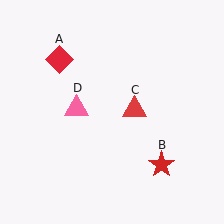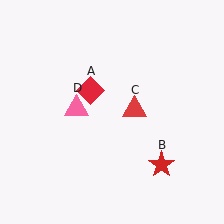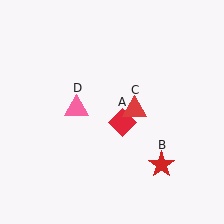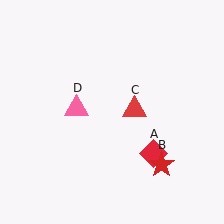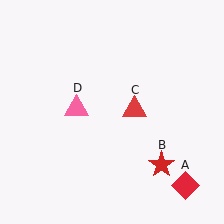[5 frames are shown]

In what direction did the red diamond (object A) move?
The red diamond (object A) moved down and to the right.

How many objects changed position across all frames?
1 object changed position: red diamond (object A).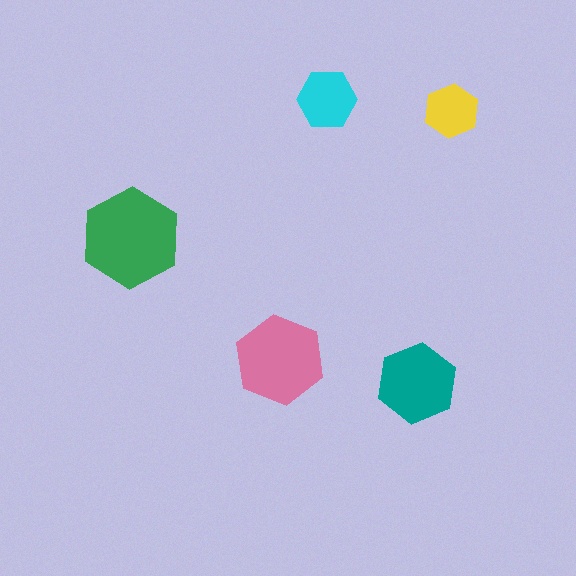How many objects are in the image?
There are 5 objects in the image.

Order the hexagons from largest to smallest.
the green one, the pink one, the teal one, the cyan one, the yellow one.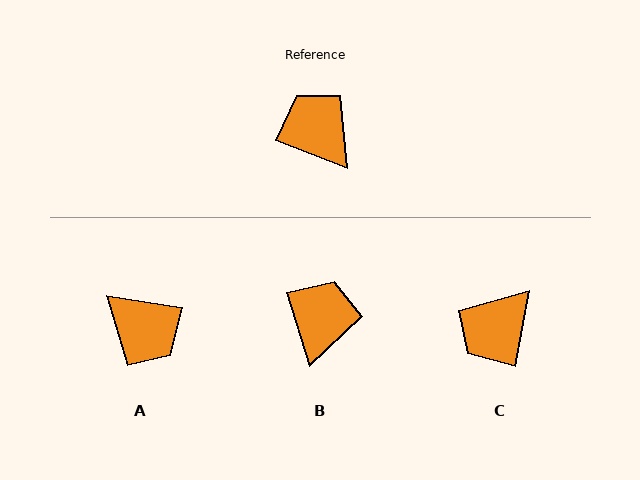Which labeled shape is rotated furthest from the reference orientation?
A, about 168 degrees away.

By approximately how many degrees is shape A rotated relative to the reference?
Approximately 168 degrees clockwise.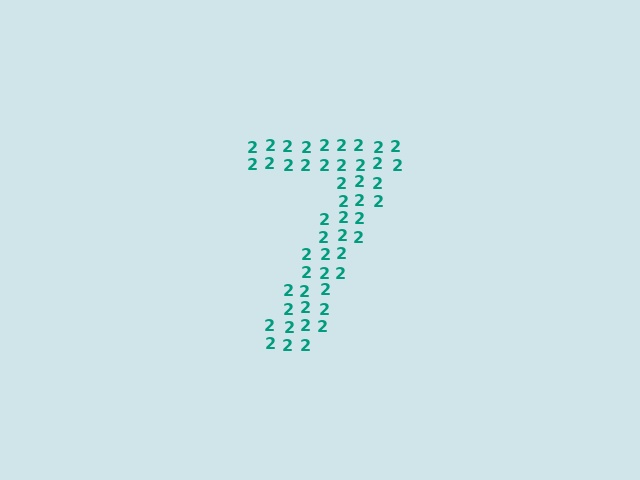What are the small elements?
The small elements are digit 2's.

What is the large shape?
The large shape is the digit 7.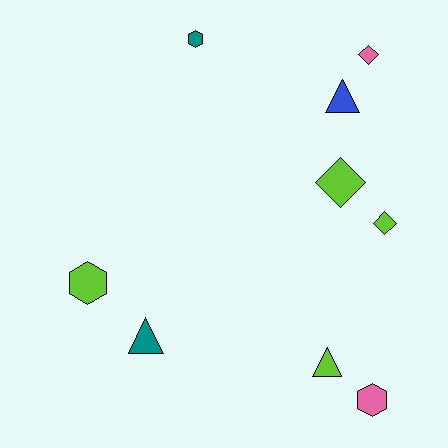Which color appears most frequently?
Lime, with 4 objects.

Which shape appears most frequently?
Diamond, with 3 objects.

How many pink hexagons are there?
There is 1 pink hexagon.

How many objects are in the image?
There are 9 objects.